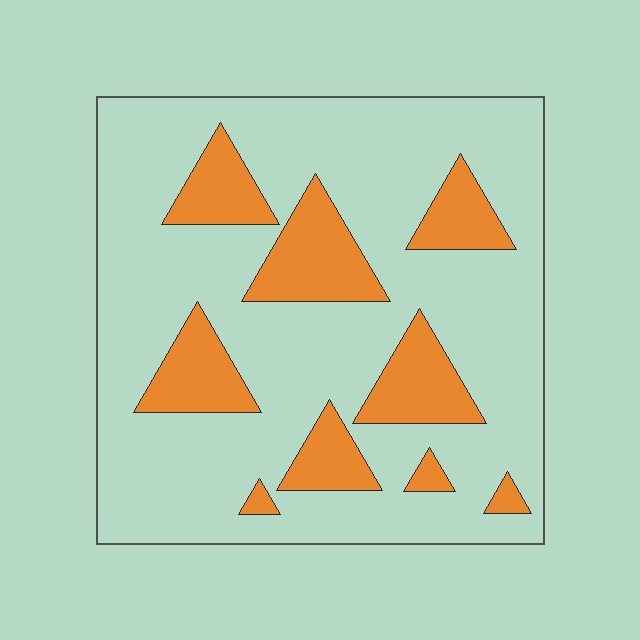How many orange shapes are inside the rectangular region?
9.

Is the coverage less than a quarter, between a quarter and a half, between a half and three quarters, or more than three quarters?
Less than a quarter.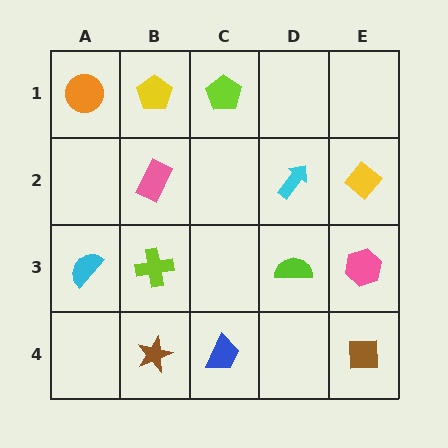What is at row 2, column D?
A cyan arrow.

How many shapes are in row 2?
3 shapes.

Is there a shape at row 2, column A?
No, that cell is empty.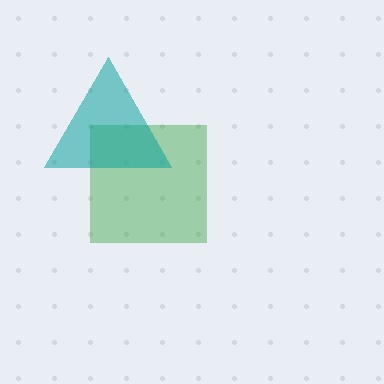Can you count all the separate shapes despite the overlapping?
Yes, there are 2 separate shapes.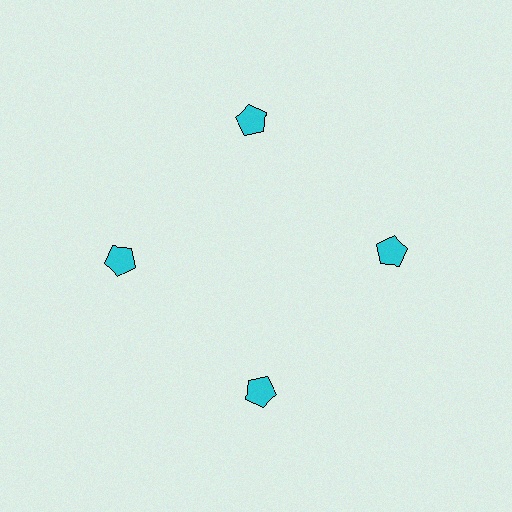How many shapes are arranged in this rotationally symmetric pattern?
There are 4 shapes, arranged in 4 groups of 1.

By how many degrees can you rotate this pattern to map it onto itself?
The pattern maps onto itself every 90 degrees of rotation.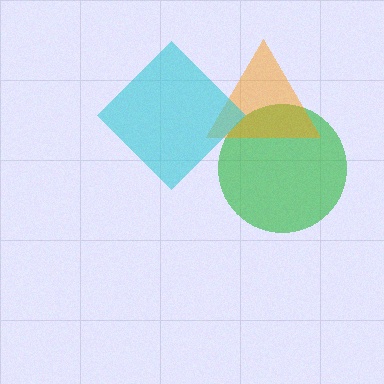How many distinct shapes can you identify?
There are 3 distinct shapes: a green circle, an orange triangle, a cyan diamond.